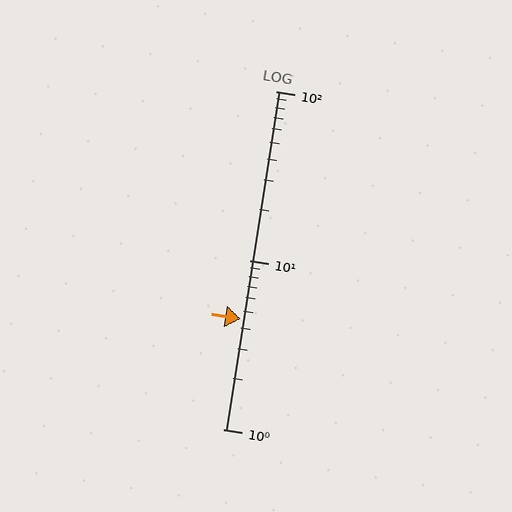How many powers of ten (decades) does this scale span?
The scale spans 2 decades, from 1 to 100.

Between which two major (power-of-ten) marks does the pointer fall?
The pointer is between 1 and 10.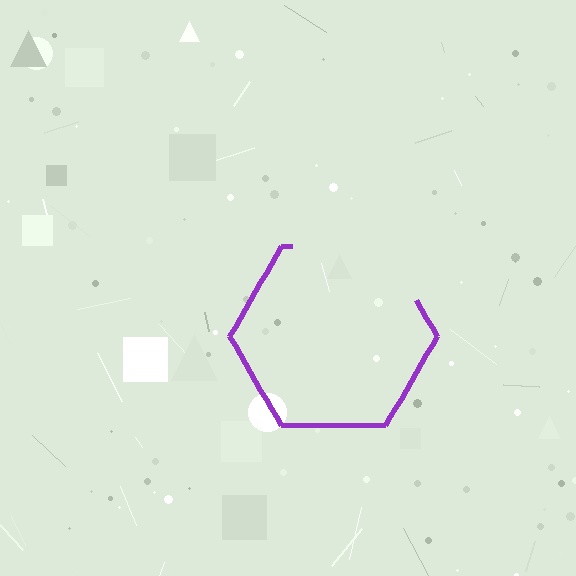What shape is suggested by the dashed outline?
The dashed outline suggests a hexagon.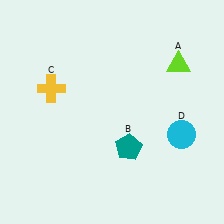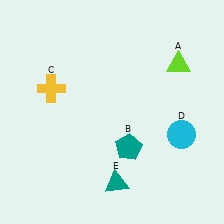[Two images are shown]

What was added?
A teal triangle (E) was added in Image 2.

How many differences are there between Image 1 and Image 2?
There is 1 difference between the two images.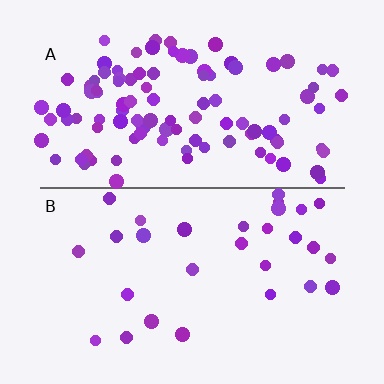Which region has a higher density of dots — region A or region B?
A (the top).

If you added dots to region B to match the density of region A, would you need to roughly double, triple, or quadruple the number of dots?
Approximately quadruple.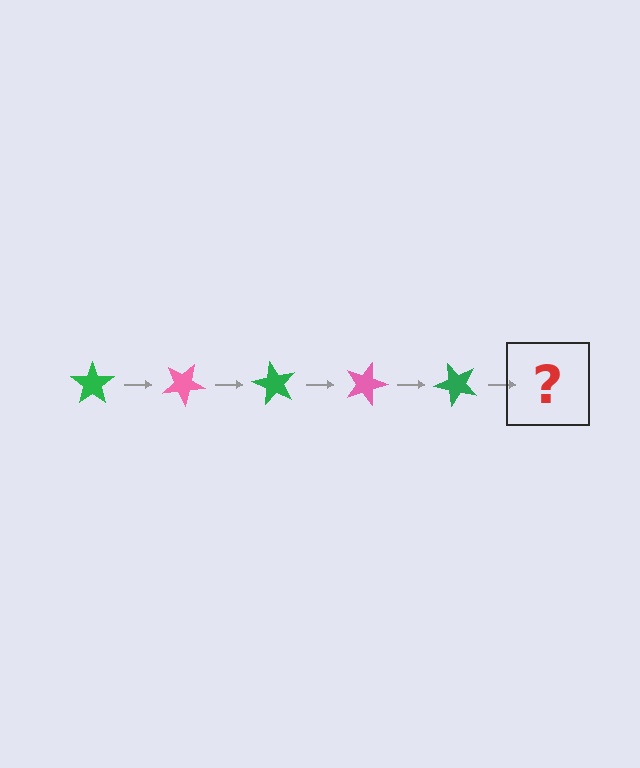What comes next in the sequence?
The next element should be a pink star, rotated 150 degrees from the start.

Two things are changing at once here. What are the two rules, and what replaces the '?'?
The two rules are that it rotates 30 degrees each step and the color cycles through green and pink. The '?' should be a pink star, rotated 150 degrees from the start.